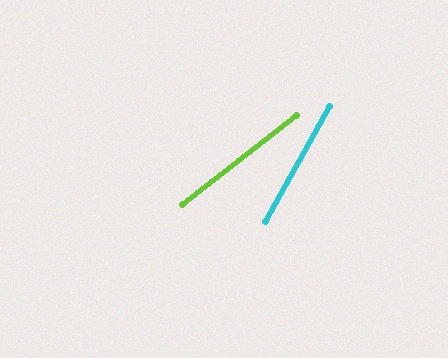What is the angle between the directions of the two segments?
Approximately 23 degrees.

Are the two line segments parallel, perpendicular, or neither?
Neither parallel nor perpendicular — they differ by about 23°.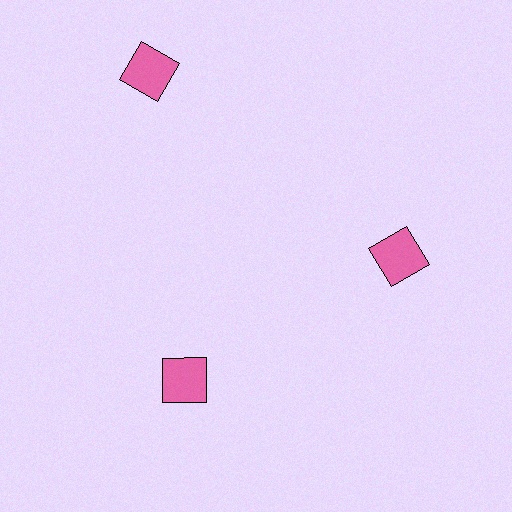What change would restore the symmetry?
The symmetry would be restored by moving it inward, back onto the ring so that all 3 squares sit at equal angles and equal distance from the center.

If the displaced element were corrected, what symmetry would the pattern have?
It would have 3-fold rotational symmetry — the pattern would map onto itself every 120 degrees.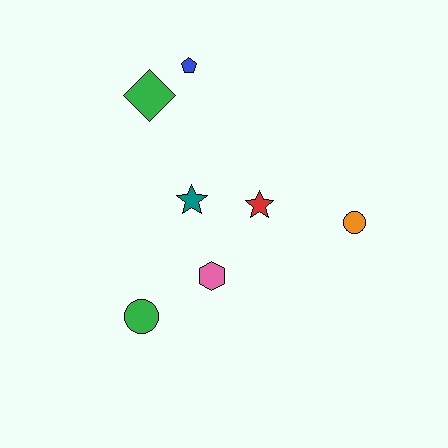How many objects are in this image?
There are 7 objects.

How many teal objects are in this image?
There is 1 teal object.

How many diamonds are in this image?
There is 1 diamond.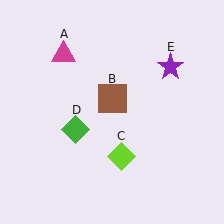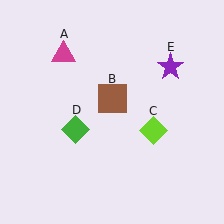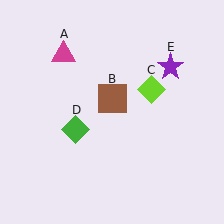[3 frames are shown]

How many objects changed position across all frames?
1 object changed position: lime diamond (object C).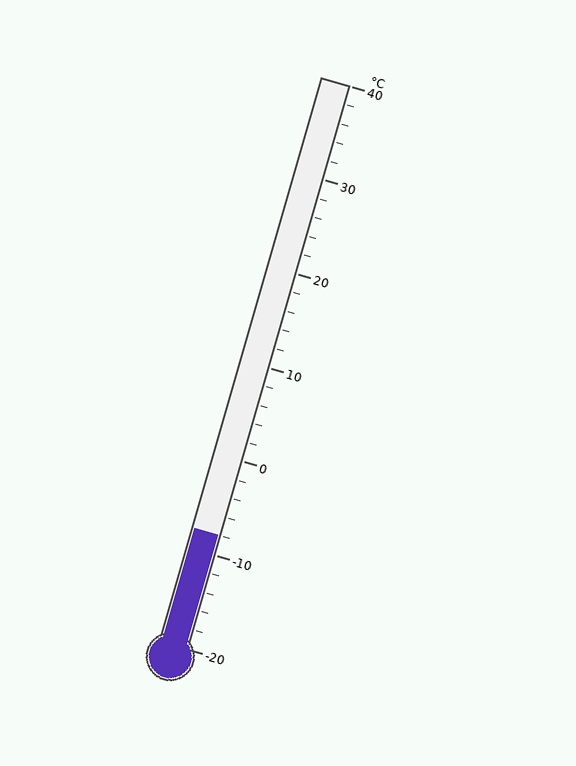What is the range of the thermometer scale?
The thermometer scale ranges from -20°C to 40°C.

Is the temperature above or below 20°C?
The temperature is below 20°C.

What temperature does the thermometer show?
The thermometer shows approximately -8°C.